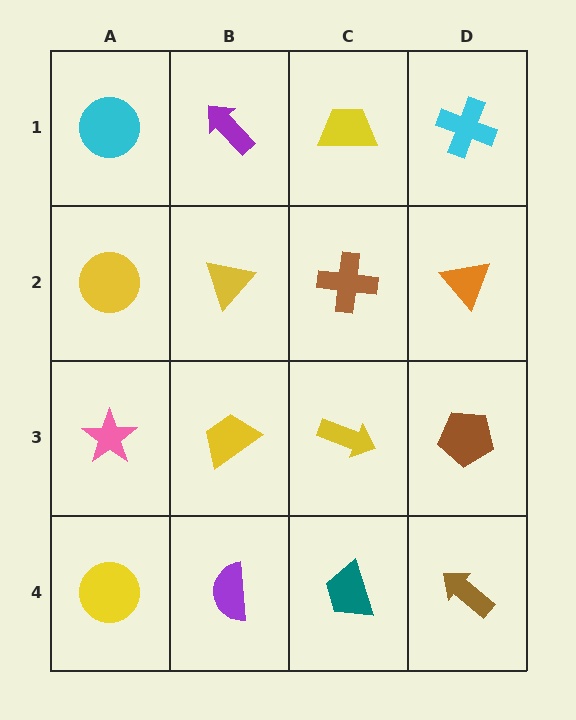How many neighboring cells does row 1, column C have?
3.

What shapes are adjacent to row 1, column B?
A yellow triangle (row 2, column B), a cyan circle (row 1, column A), a yellow trapezoid (row 1, column C).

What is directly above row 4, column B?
A yellow trapezoid.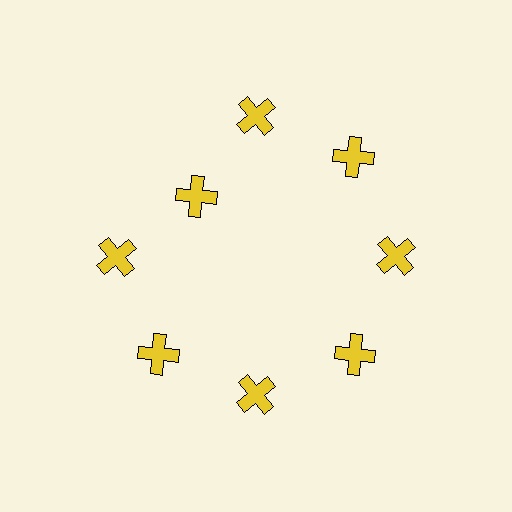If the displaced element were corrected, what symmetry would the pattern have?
It would have 8-fold rotational symmetry — the pattern would map onto itself every 45 degrees.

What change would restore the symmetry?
The symmetry would be restored by moving it outward, back onto the ring so that all 8 crosses sit at equal angles and equal distance from the center.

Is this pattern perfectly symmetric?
No. The 8 yellow crosses are arranged in a ring, but one element near the 10 o'clock position is pulled inward toward the center, breaking the 8-fold rotational symmetry.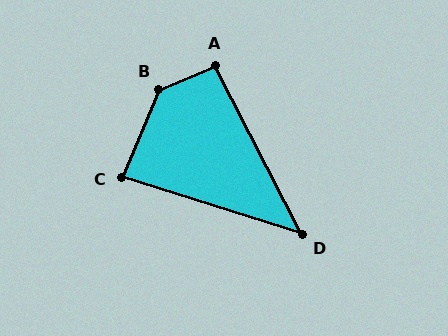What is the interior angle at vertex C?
Approximately 85 degrees (approximately right).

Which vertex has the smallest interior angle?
D, at approximately 45 degrees.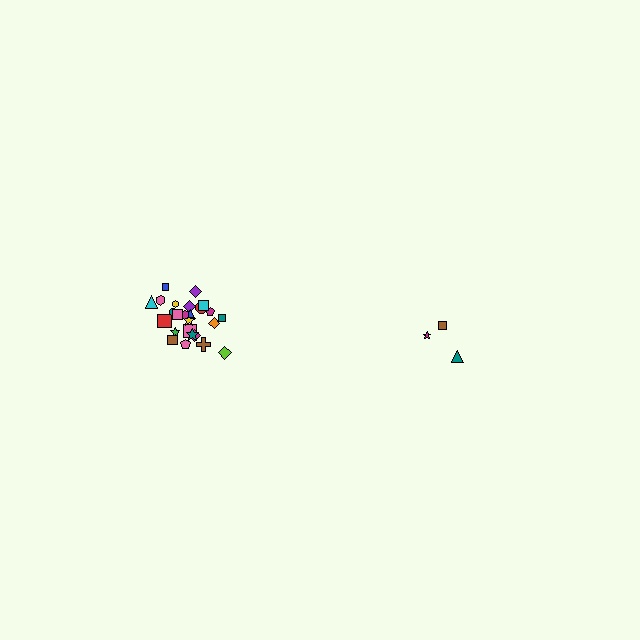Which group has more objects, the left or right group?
The left group.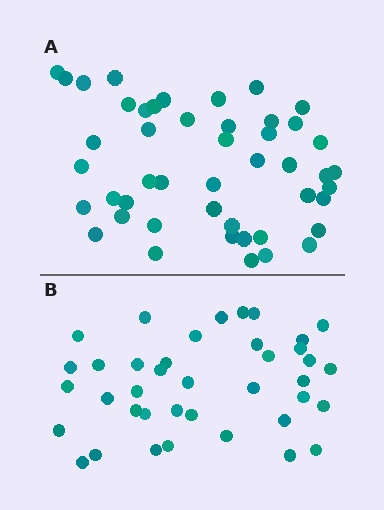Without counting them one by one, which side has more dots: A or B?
Region A (the top region) has more dots.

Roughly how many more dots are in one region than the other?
Region A has roughly 8 or so more dots than region B.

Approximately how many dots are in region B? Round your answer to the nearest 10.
About 40 dots. (The exact count is 39, which rounds to 40.)